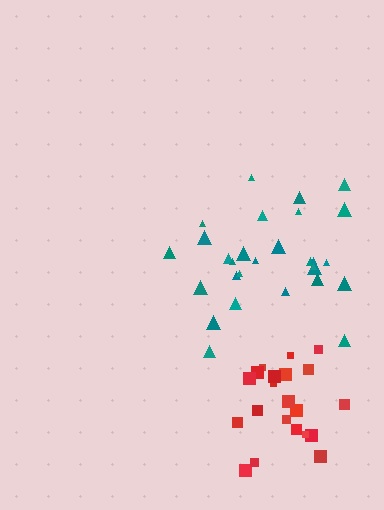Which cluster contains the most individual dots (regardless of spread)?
Teal (29).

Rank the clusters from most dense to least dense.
red, teal.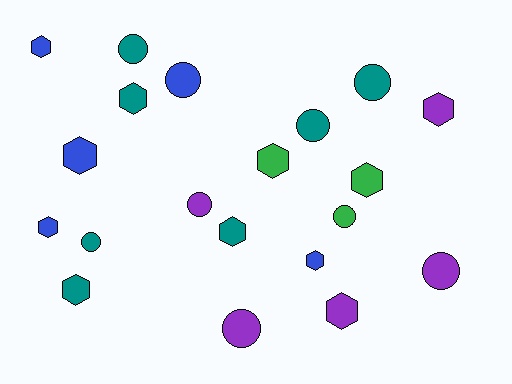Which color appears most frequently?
Teal, with 7 objects.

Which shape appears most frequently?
Hexagon, with 11 objects.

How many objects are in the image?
There are 20 objects.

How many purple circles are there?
There are 3 purple circles.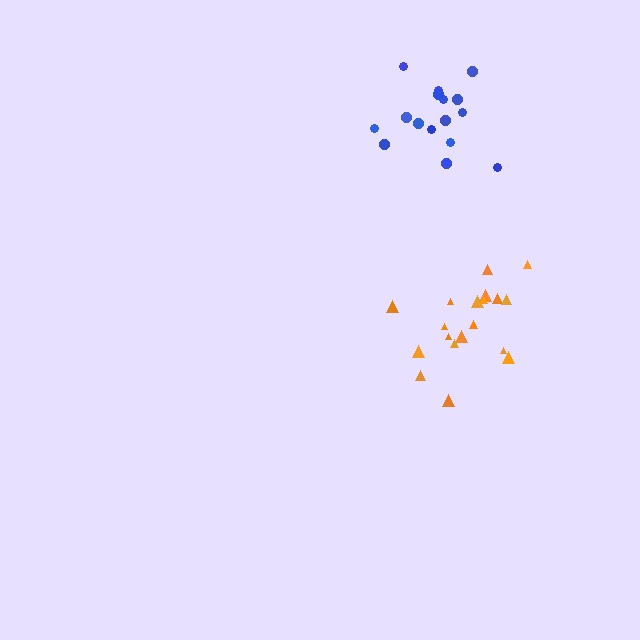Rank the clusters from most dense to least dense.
orange, blue.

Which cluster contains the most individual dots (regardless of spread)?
Orange (19).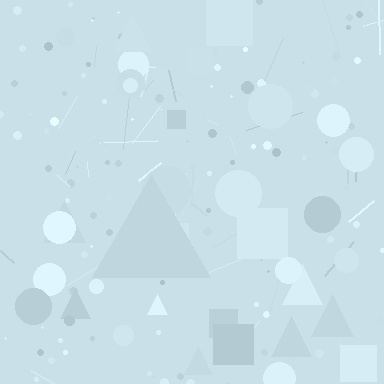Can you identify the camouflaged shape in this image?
The camouflaged shape is a triangle.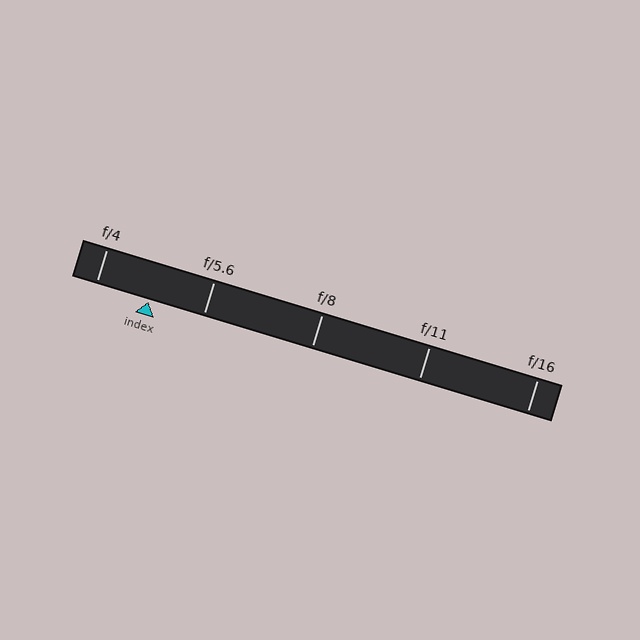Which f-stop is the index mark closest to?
The index mark is closest to f/4.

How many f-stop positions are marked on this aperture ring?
There are 5 f-stop positions marked.